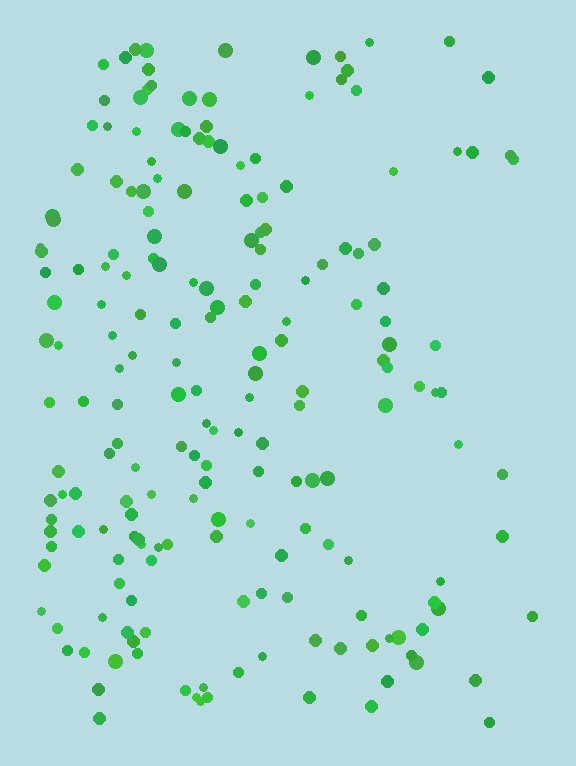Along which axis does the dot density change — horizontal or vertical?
Horizontal.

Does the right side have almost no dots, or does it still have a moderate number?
Still a moderate number, just noticeably fewer than the left.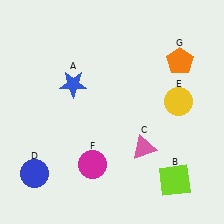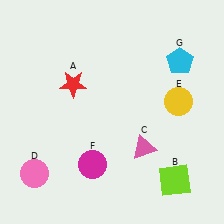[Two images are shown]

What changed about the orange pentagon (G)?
In Image 1, G is orange. In Image 2, it changed to cyan.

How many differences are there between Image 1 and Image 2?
There are 3 differences between the two images.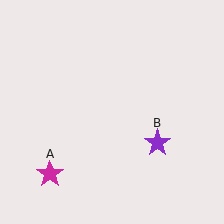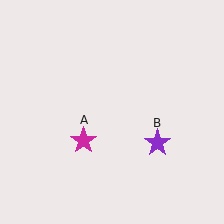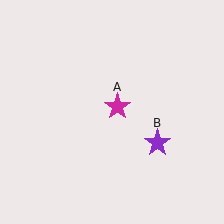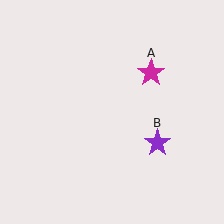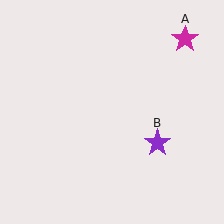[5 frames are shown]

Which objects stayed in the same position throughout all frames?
Purple star (object B) remained stationary.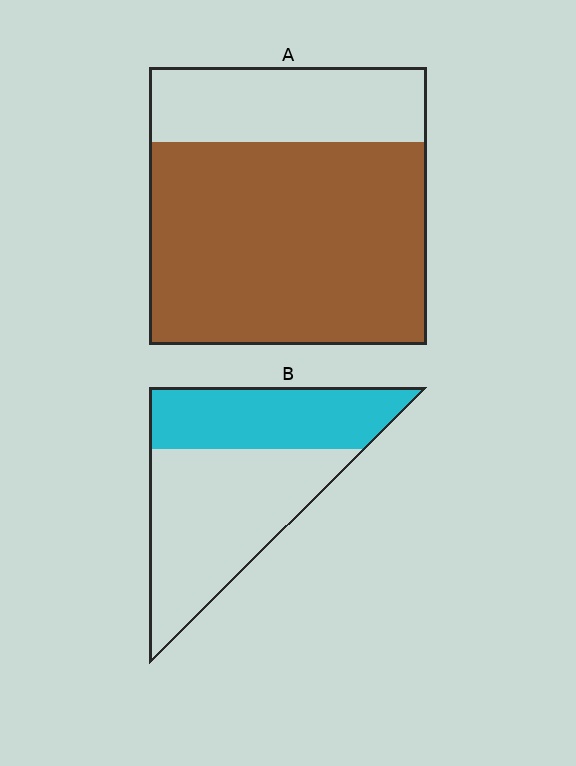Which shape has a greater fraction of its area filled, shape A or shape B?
Shape A.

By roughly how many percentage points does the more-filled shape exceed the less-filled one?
By roughly 35 percentage points (A over B).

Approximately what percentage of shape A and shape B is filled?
A is approximately 75% and B is approximately 40%.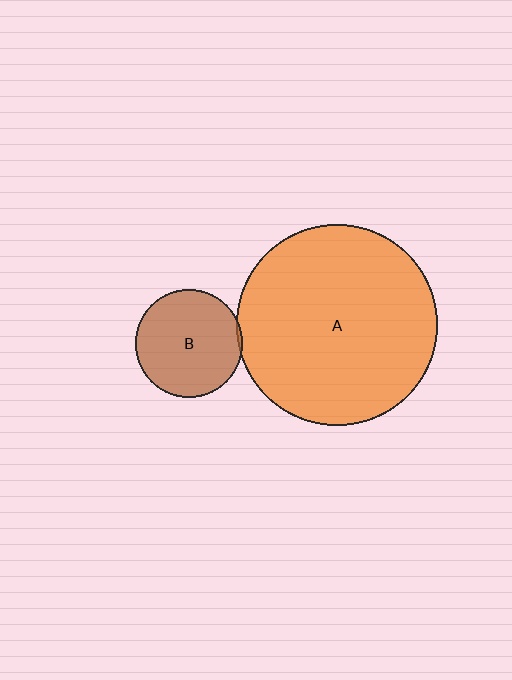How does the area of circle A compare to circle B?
Approximately 3.5 times.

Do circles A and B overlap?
Yes.